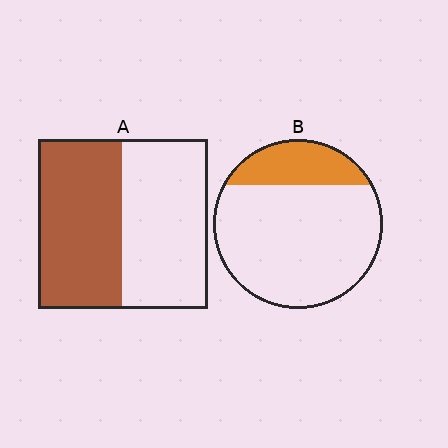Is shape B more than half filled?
No.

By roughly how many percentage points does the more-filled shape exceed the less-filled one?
By roughly 30 percentage points (A over B).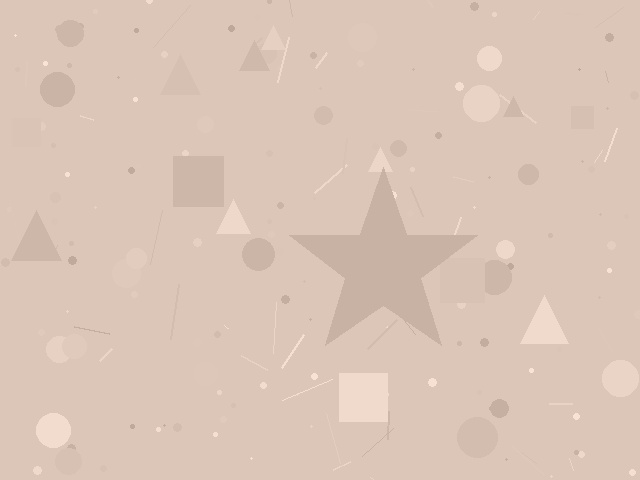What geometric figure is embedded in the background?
A star is embedded in the background.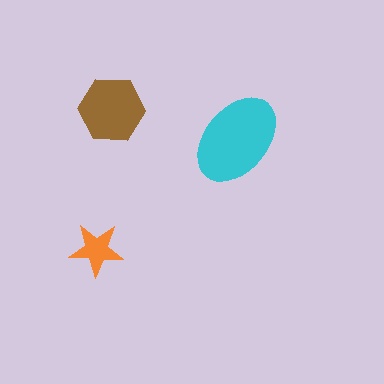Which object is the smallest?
The orange star.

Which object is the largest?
The cyan ellipse.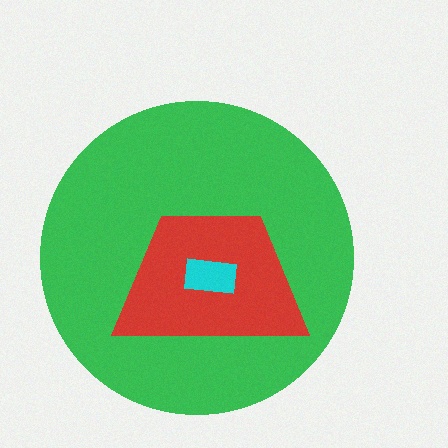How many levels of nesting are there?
3.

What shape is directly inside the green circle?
The red trapezoid.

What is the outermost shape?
The green circle.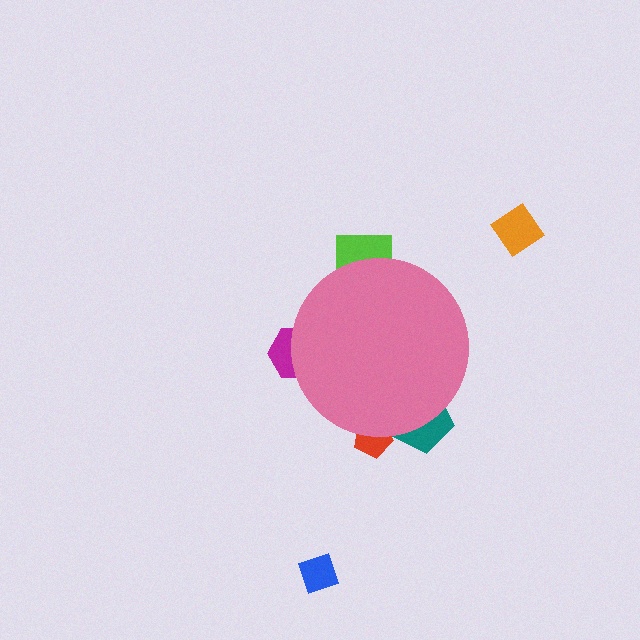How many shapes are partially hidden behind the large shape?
4 shapes are partially hidden.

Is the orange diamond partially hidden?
No, the orange diamond is fully visible.